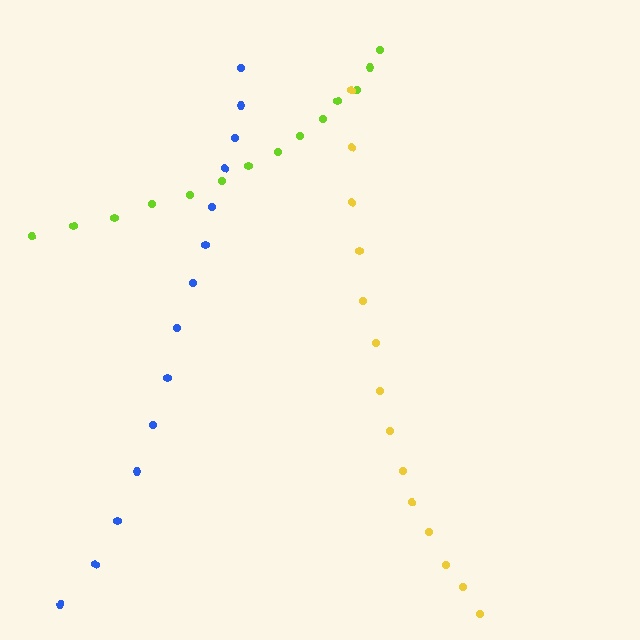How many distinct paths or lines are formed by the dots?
There are 3 distinct paths.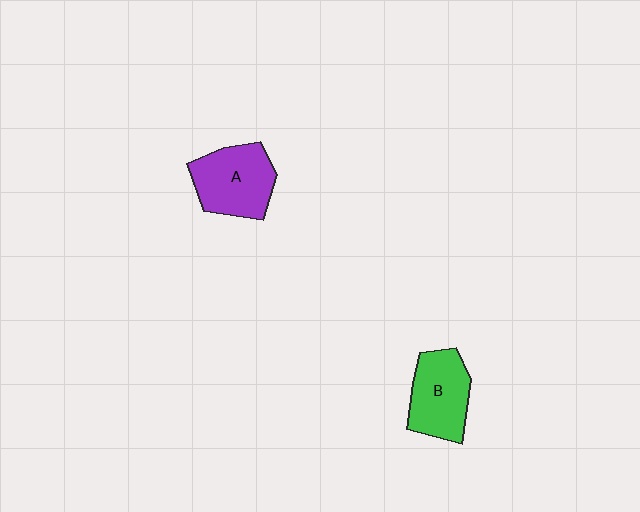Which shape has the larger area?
Shape A (purple).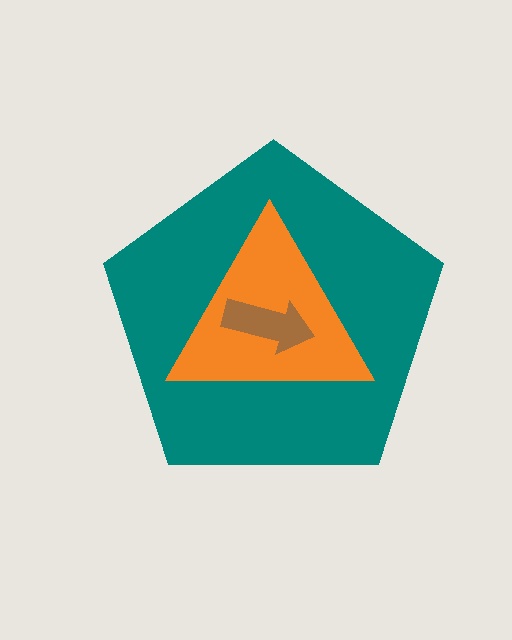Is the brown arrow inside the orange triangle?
Yes.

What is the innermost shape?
The brown arrow.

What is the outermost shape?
The teal pentagon.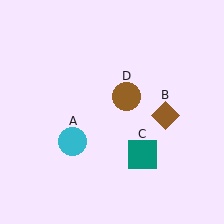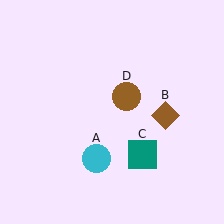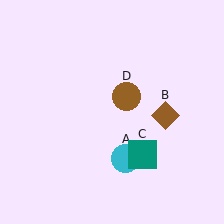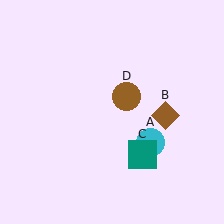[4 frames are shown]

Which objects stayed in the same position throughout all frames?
Brown diamond (object B) and teal square (object C) and brown circle (object D) remained stationary.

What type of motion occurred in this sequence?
The cyan circle (object A) rotated counterclockwise around the center of the scene.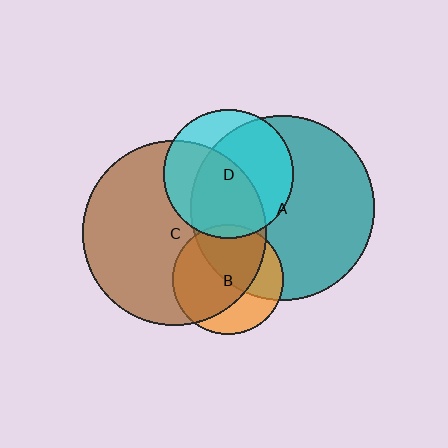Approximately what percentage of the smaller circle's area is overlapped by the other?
Approximately 55%.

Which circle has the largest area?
Circle A (teal).